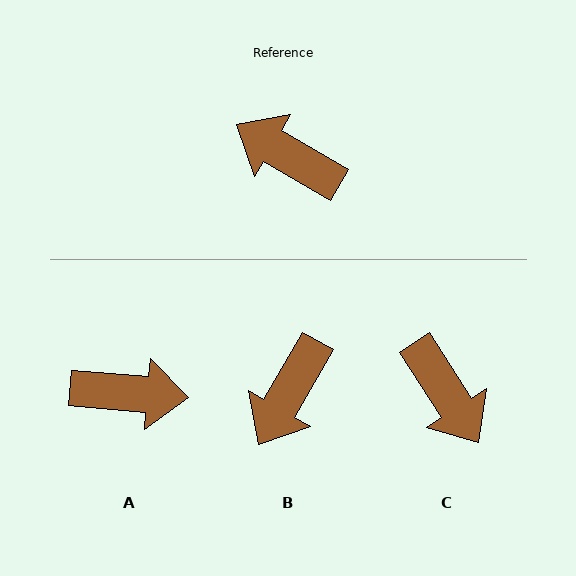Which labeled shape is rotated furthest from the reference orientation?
A, about 154 degrees away.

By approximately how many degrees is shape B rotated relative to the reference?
Approximately 91 degrees counter-clockwise.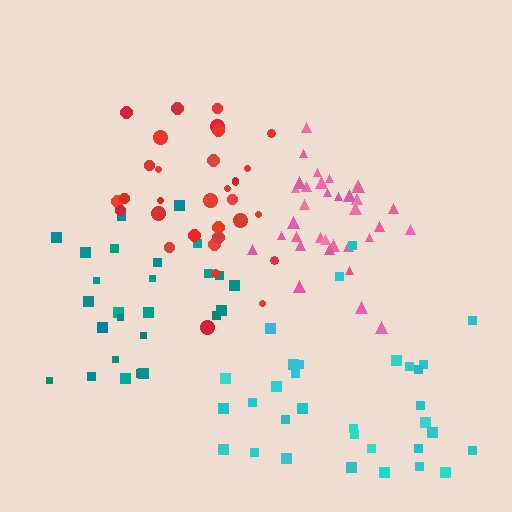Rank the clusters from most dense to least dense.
pink, red, teal, cyan.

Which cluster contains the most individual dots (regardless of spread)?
Pink (35).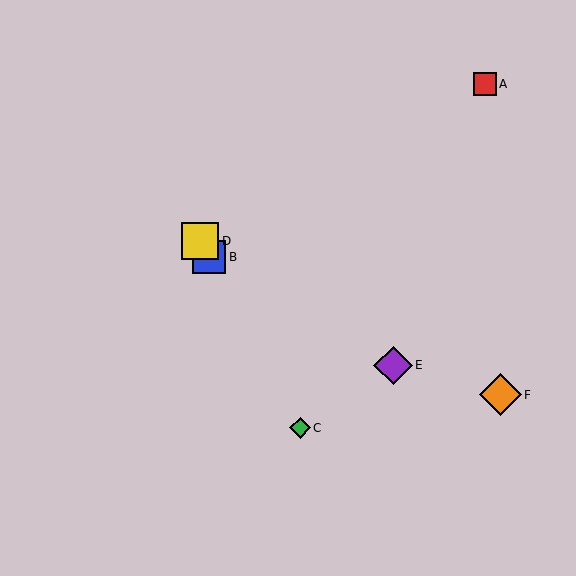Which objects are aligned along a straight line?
Objects B, C, D are aligned along a straight line.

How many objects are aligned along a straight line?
3 objects (B, C, D) are aligned along a straight line.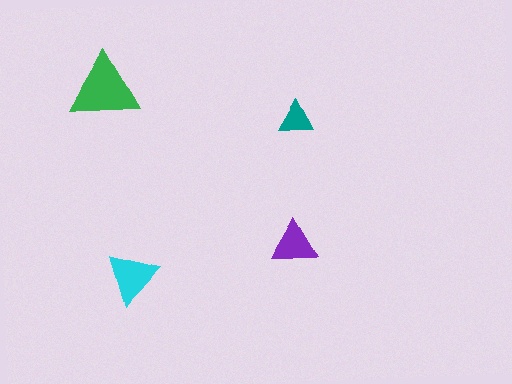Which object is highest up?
The green triangle is topmost.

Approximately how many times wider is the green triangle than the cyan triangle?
About 1.5 times wider.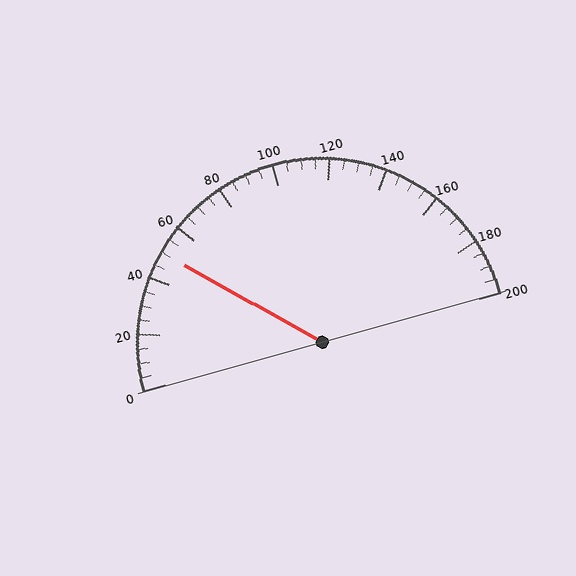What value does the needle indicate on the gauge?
The needle indicates approximately 50.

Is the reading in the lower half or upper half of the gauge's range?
The reading is in the lower half of the range (0 to 200).